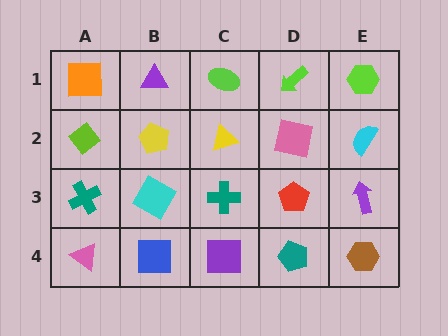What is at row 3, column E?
A purple arrow.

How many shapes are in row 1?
5 shapes.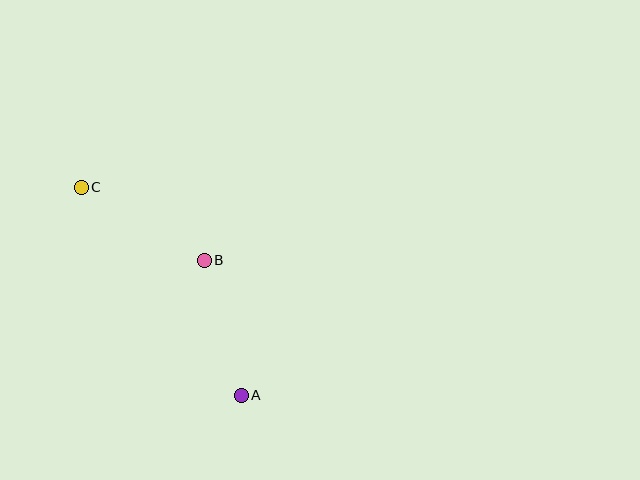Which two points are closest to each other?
Points A and B are closest to each other.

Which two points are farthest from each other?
Points A and C are farthest from each other.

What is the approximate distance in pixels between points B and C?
The distance between B and C is approximately 143 pixels.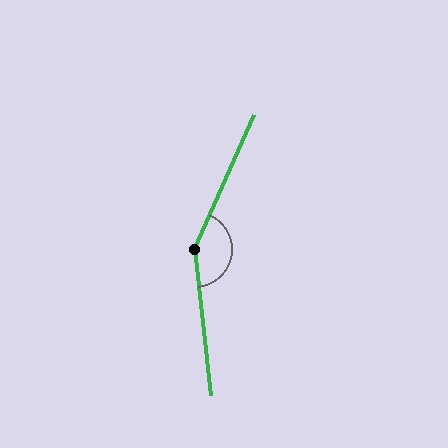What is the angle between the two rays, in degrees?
Approximately 150 degrees.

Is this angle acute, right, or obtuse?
It is obtuse.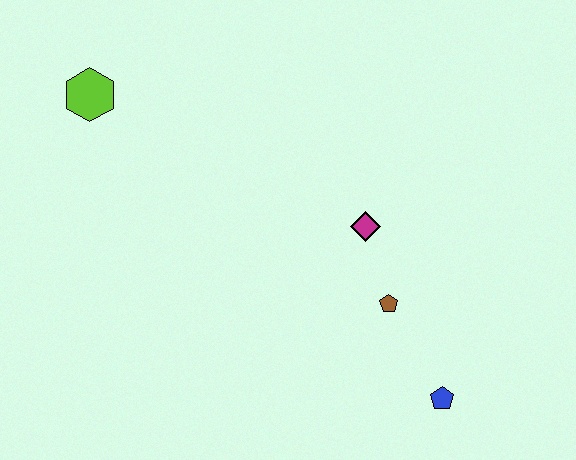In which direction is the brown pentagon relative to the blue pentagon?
The brown pentagon is above the blue pentagon.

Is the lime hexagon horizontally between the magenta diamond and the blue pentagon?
No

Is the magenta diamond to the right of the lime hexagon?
Yes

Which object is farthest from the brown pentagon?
The lime hexagon is farthest from the brown pentagon.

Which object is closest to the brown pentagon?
The magenta diamond is closest to the brown pentagon.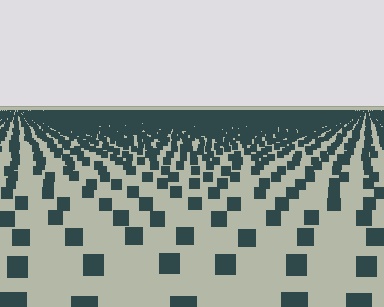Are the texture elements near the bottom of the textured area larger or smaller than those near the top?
Larger. Near the bottom, elements are closer to the viewer and appear at a bigger on-screen size.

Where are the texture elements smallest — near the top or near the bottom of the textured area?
Near the top.